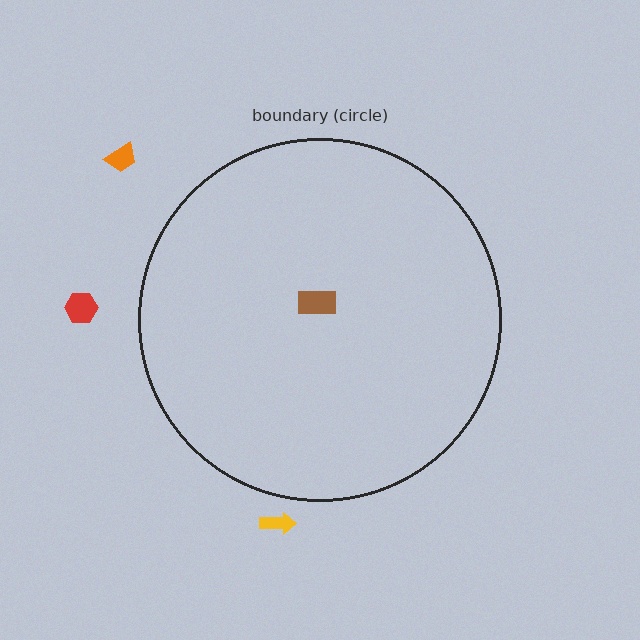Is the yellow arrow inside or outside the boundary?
Outside.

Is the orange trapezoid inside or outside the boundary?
Outside.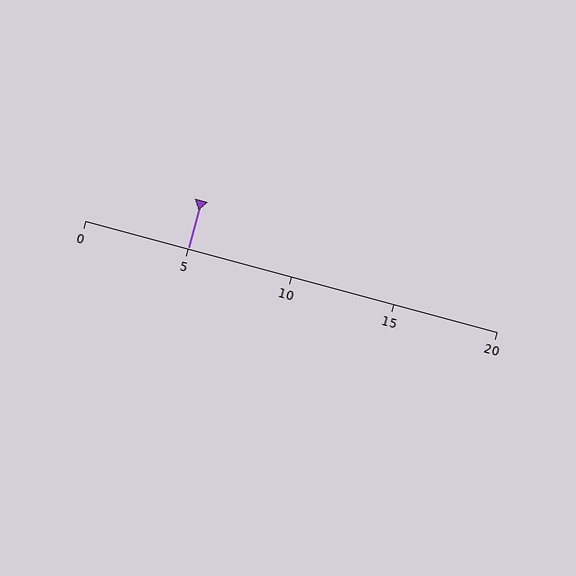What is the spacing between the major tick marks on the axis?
The major ticks are spaced 5 apart.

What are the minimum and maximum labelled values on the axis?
The axis runs from 0 to 20.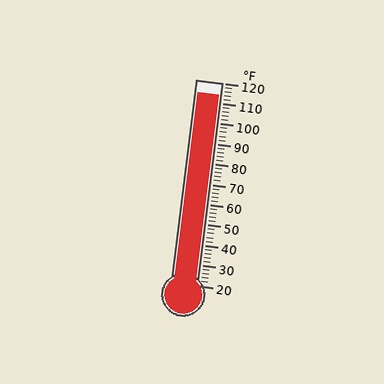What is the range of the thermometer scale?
The thermometer scale ranges from 20°F to 120°F.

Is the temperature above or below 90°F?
The temperature is above 90°F.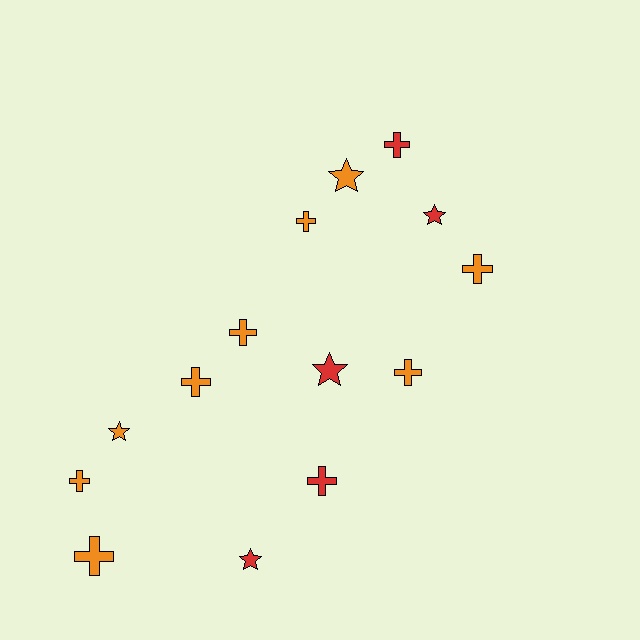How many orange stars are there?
There are 2 orange stars.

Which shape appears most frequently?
Cross, with 9 objects.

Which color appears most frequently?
Orange, with 9 objects.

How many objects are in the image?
There are 14 objects.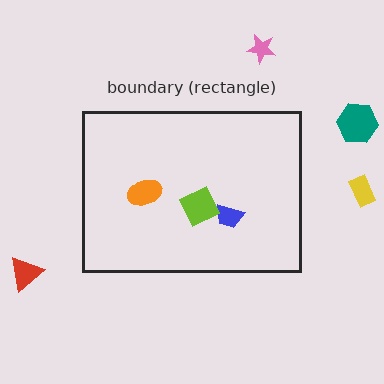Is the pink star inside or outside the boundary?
Outside.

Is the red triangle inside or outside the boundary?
Outside.